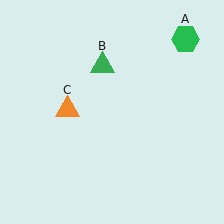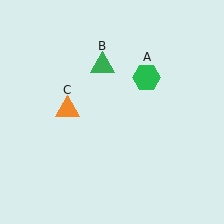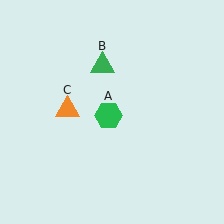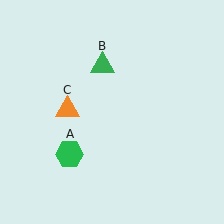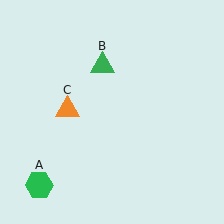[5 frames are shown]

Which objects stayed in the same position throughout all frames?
Green triangle (object B) and orange triangle (object C) remained stationary.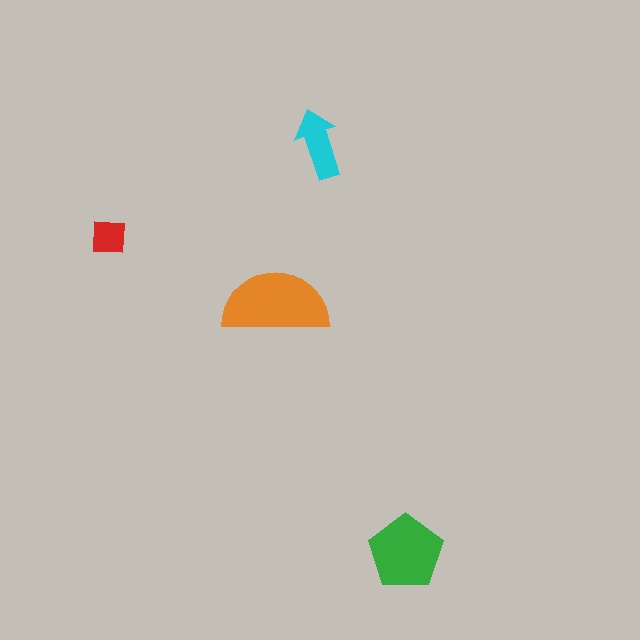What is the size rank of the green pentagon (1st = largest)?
2nd.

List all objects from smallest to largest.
The red square, the cyan arrow, the green pentagon, the orange semicircle.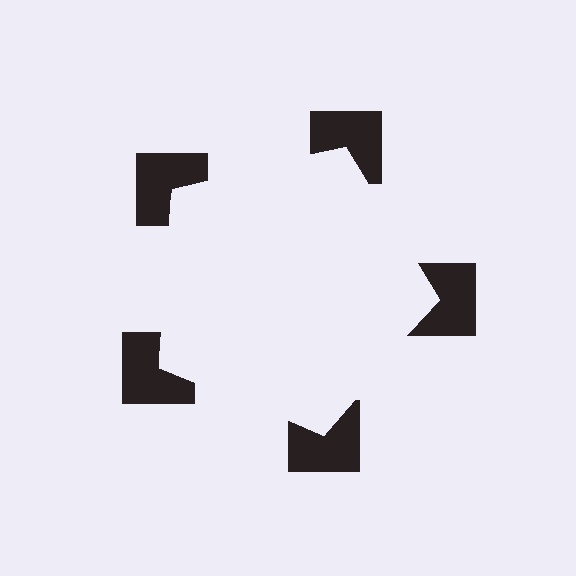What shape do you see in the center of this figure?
An illusory pentagon — its edges are inferred from the aligned wedge cuts in the notched squares, not physically drawn.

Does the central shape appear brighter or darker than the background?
It typically appears slightly brighter than the background, even though no actual brightness change is drawn.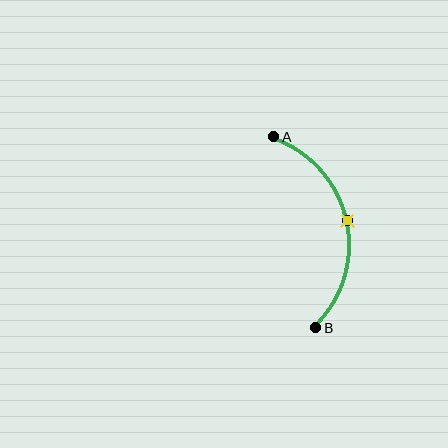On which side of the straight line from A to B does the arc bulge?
The arc bulges to the right of the straight line connecting A and B.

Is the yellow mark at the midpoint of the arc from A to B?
Yes. The yellow mark lies on the arc at equal arc-length from both A and B — it is the arc midpoint.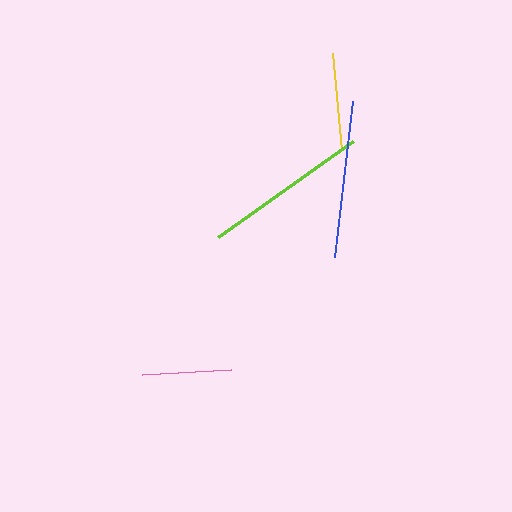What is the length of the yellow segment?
The yellow segment is approximately 97 pixels long.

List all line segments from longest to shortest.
From longest to shortest: lime, blue, yellow, pink.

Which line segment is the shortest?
The pink line is the shortest at approximately 90 pixels.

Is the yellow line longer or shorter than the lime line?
The lime line is longer than the yellow line.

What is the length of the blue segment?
The blue segment is approximately 157 pixels long.